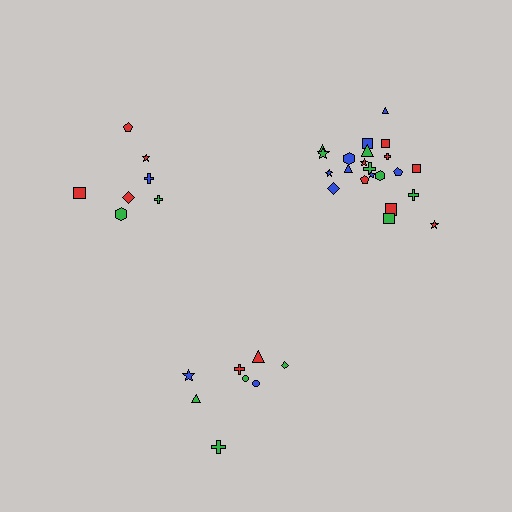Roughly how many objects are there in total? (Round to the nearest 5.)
Roughly 35 objects in total.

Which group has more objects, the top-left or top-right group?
The top-right group.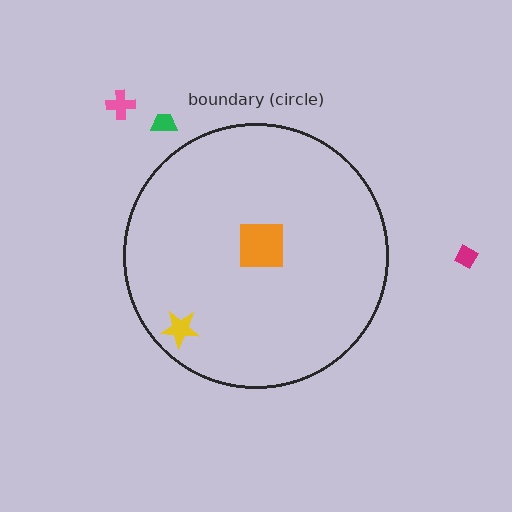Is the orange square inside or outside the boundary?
Inside.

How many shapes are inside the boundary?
2 inside, 3 outside.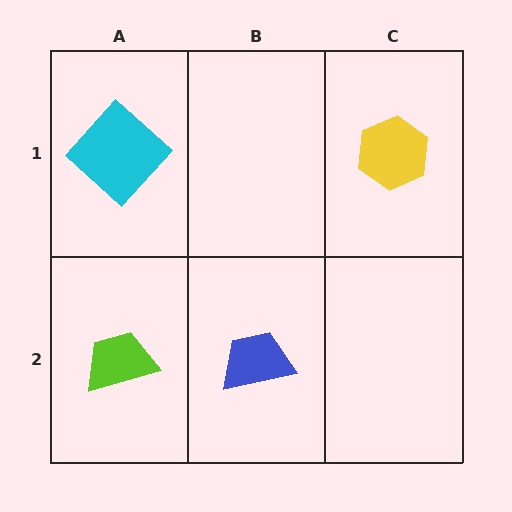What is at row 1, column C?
A yellow hexagon.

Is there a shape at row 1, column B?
No, that cell is empty.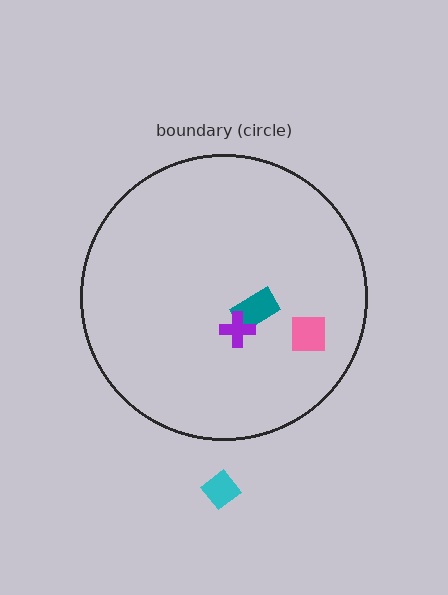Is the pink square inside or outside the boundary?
Inside.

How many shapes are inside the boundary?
3 inside, 1 outside.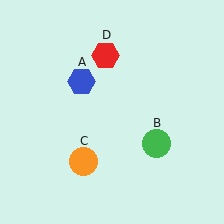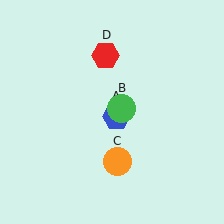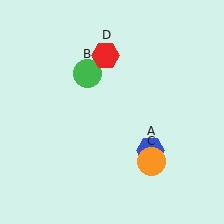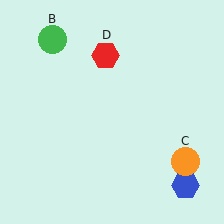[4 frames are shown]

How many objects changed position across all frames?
3 objects changed position: blue hexagon (object A), green circle (object B), orange circle (object C).